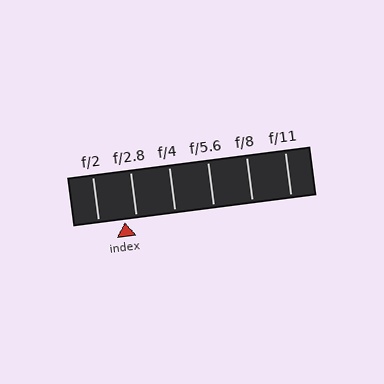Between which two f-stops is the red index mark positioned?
The index mark is between f/2 and f/2.8.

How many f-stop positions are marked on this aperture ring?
There are 6 f-stop positions marked.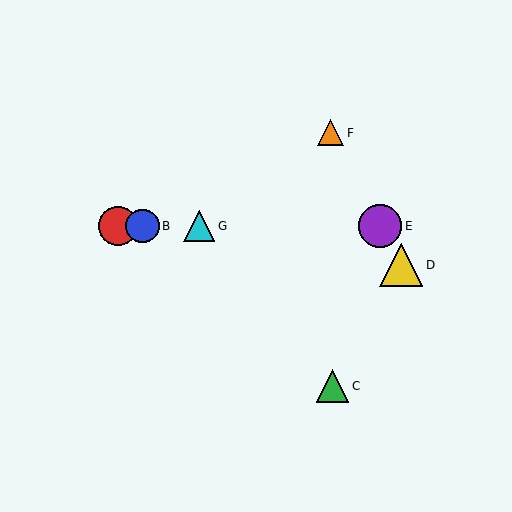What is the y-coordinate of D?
Object D is at y≈265.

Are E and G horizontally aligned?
Yes, both are at y≈226.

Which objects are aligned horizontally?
Objects A, B, E, G are aligned horizontally.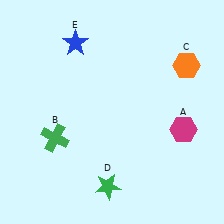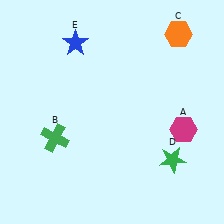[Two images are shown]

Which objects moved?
The objects that moved are: the orange hexagon (C), the green star (D).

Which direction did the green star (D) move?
The green star (D) moved right.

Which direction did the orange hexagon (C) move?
The orange hexagon (C) moved up.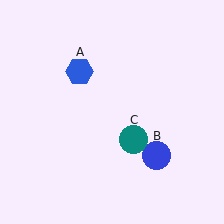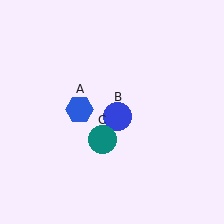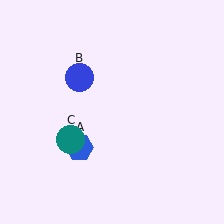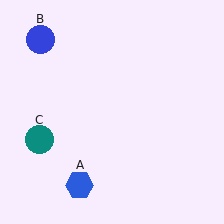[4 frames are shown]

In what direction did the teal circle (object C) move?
The teal circle (object C) moved left.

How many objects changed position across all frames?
3 objects changed position: blue hexagon (object A), blue circle (object B), teal circle (object C).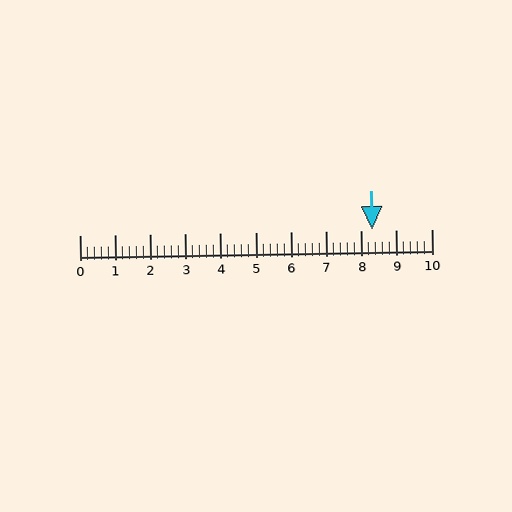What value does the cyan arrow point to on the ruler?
The cyan arrow points to approximately 8.3.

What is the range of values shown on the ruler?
The ruler shows values from 0 to 10.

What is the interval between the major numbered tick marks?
The major tick marks are spaced 1 units apart.